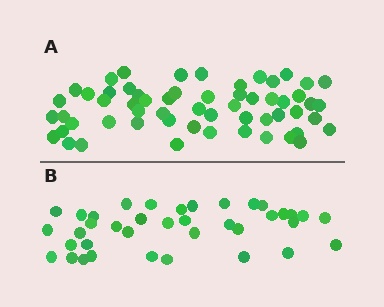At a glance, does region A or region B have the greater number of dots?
Region A (the top region) has more dots.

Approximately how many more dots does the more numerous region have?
Region A has approximately 20 more dots than region B.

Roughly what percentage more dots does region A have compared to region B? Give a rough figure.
About 55% more.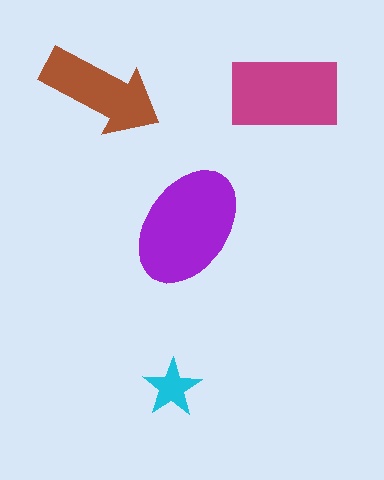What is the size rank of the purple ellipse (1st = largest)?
1st.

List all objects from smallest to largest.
The cyan star, the brown arrow, the magenta rectangle, the purple ellipse.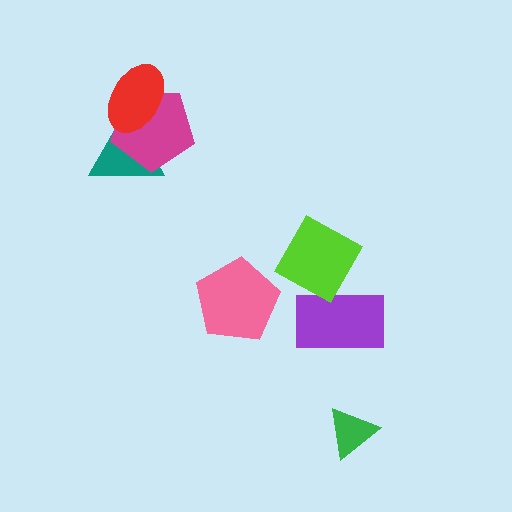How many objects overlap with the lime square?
1 object overlaps with the lime square.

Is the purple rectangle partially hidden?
Yes, it is partially covered by another shape.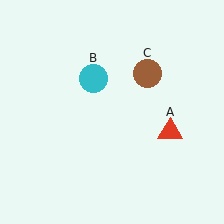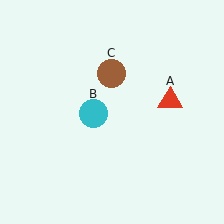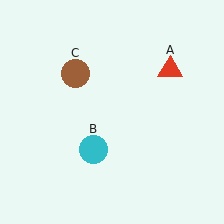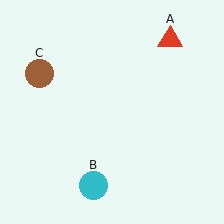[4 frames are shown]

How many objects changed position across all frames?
3 objects changed position: red triangle (object A), cyan circle (object B), brown circle (object C).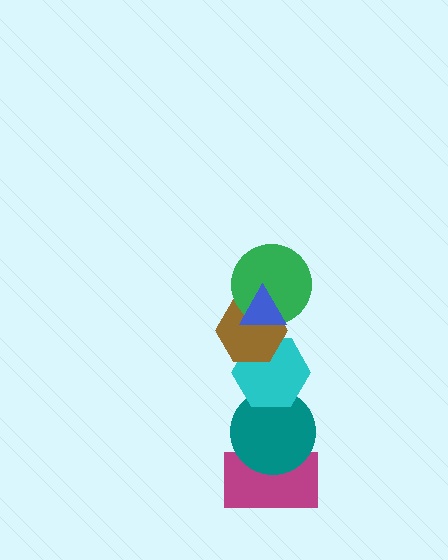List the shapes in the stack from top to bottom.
From top to bottom: the blue triangle, the green circle, the brown hexagon, the cyan hexagon, the teal circle, the magenta rectangle.